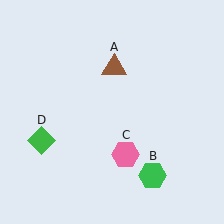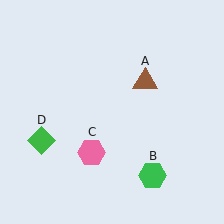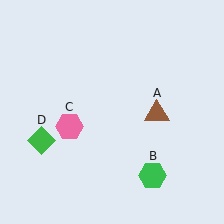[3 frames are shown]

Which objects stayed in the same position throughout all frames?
Green hexagon (object B) and green diamond (object D) remained stationary.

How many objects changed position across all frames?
2 objects changed position: brown triangle (object A), pink hexagon (object C).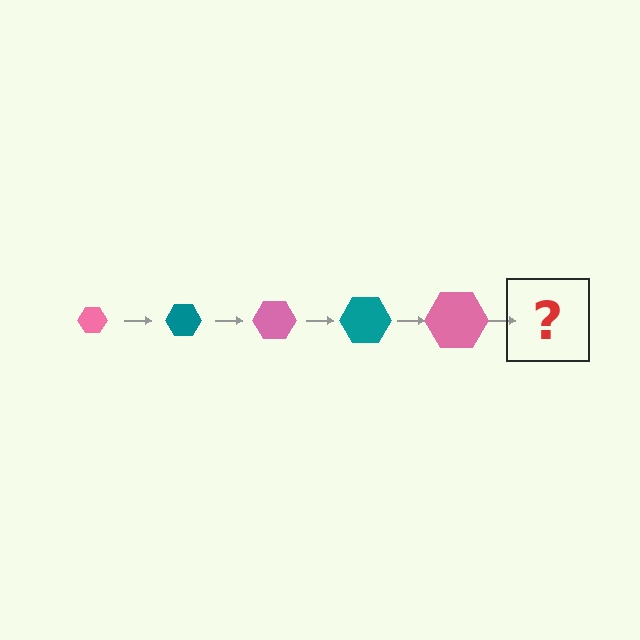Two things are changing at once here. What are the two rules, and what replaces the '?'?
The two rules are that the hexagon grows larger each step and the color cycles through pink and teal. The '?' should be a teal hexagon, larger than the previous one.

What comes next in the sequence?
The next element should be a teal hexagon, larger than the previous one.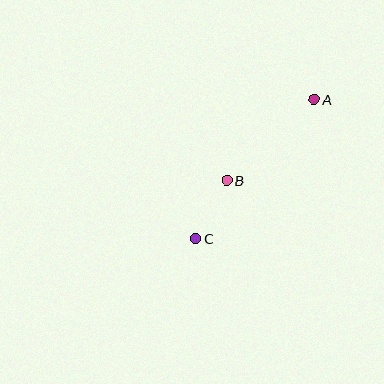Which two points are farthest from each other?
Points A and C are farthest from each other.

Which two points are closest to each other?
Points B and C are closest to each other.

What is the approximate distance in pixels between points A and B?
The distance between A and B is approximately 119 pixels.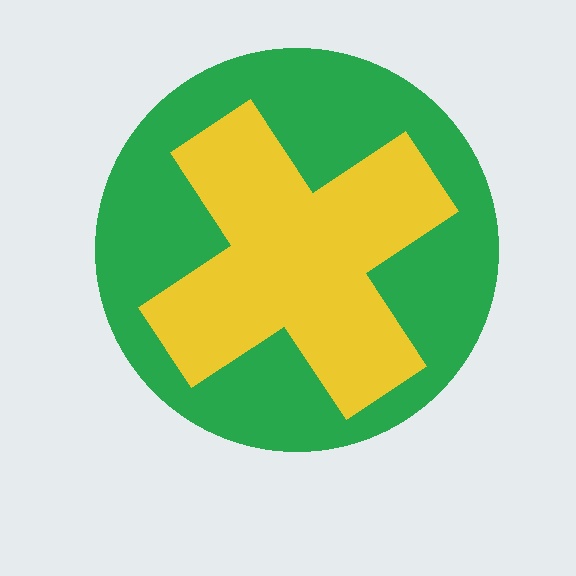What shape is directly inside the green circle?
The yellow cross.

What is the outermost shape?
The green circle.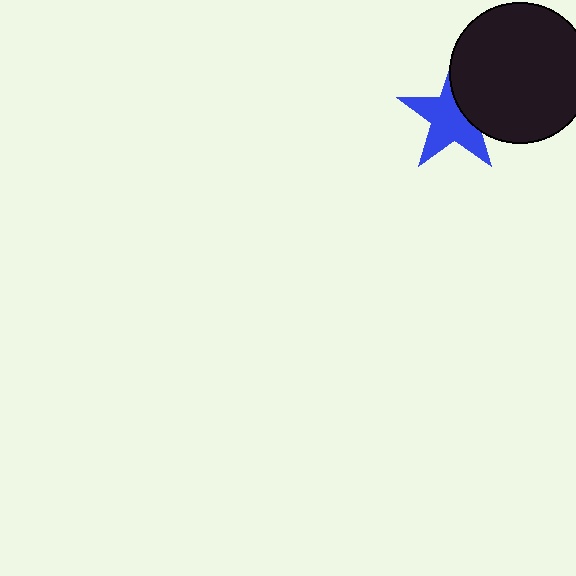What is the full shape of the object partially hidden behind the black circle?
The partially hidden object is a blue star.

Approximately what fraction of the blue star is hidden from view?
Roughly 33% of the blue star is hidden behind the black circle.